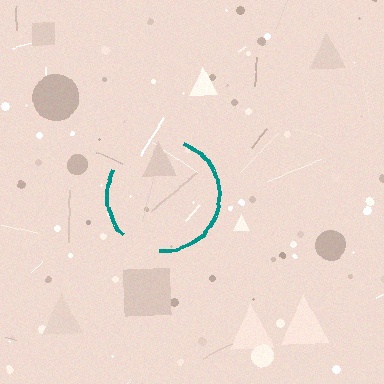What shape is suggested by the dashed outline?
The dashed outline suggests a circle.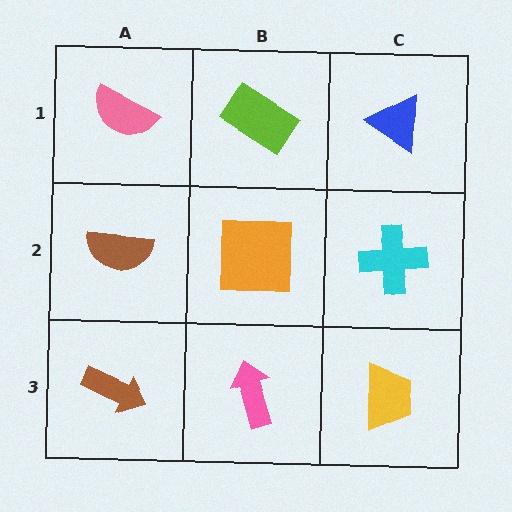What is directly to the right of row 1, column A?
A lime rectangle.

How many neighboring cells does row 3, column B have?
3.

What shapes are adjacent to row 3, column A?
A brown semicircle (row 2, column A), a pink arrow (row 3, column B).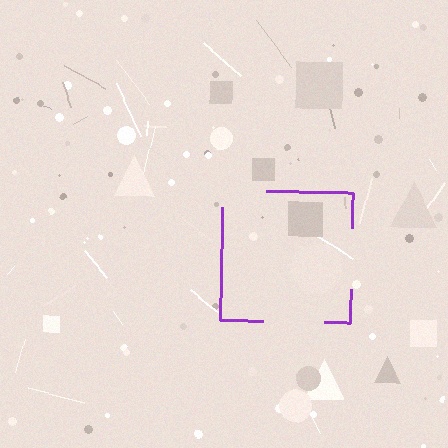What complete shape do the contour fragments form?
The contour fragments form a square.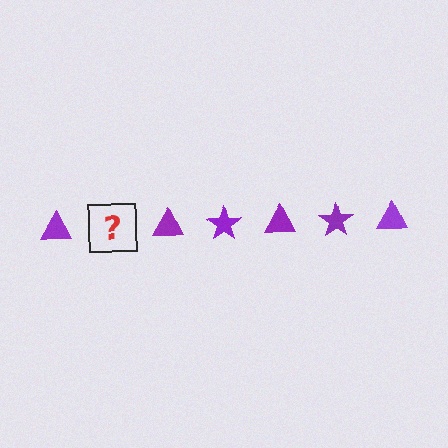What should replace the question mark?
The question mark should be replaced with a purple star.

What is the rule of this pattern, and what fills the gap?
The rule is that the pattern cycles through triangle, star shapes in purple. The gap should be filled with a purple star.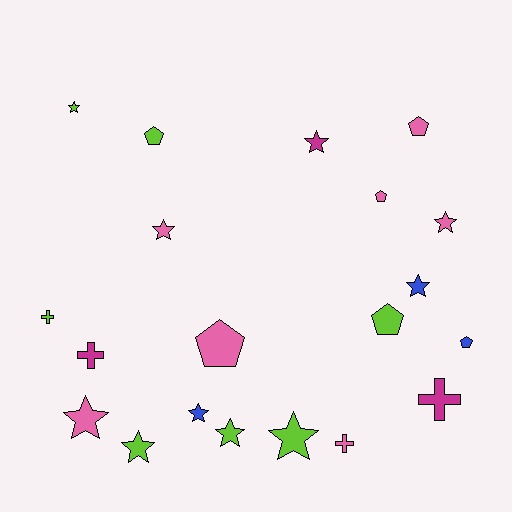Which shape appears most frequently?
Star, with 10 objects.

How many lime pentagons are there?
There are 2 lime pentagons.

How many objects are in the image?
There are 20 objects.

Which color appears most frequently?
Pink, with 7 objects.